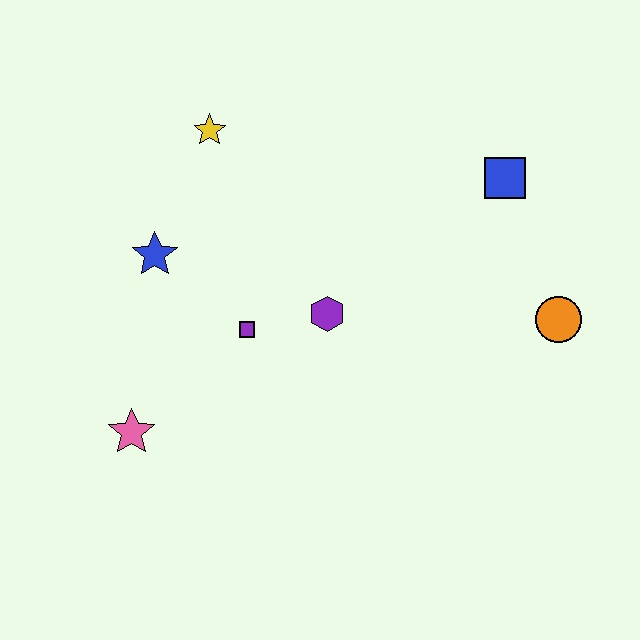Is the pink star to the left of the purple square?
Yes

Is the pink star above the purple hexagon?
No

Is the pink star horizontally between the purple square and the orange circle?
No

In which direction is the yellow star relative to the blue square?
The yellow star is to the left of the blue square.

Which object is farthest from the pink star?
The blue square is farthest from the pink star.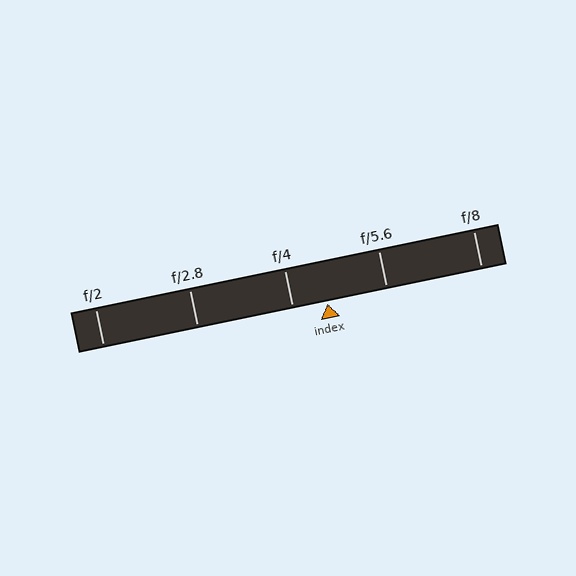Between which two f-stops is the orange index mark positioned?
The index mark is between f/4 and f/5.6.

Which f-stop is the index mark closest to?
The index mark is closest to f/4.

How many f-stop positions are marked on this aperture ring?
There are 5 f-stop positions marked.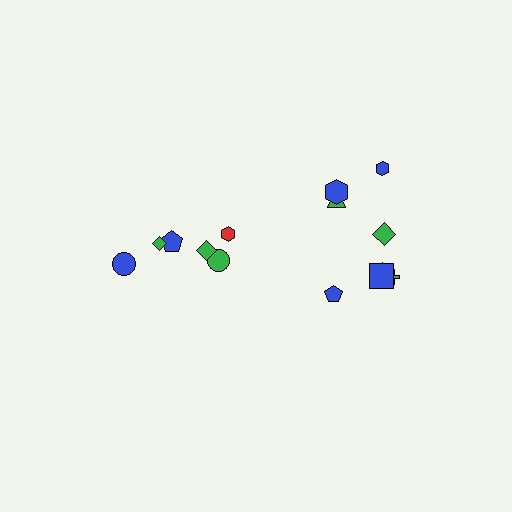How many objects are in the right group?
There are 8 objects.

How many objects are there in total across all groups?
There are 14 objects.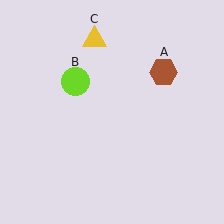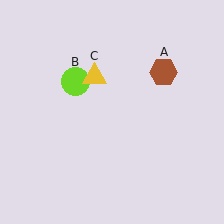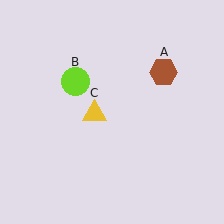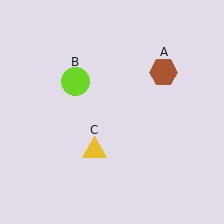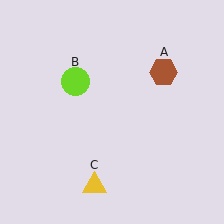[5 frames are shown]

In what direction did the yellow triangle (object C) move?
The yellow triangle (object C) moved down.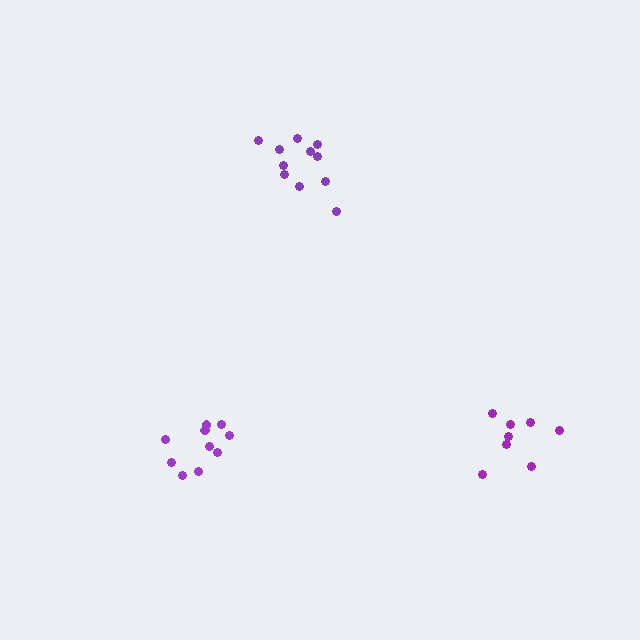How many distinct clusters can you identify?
There are 3 distinct clusters.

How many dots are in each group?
Group 1: 8 dots, Group 2: 11 dots, Group 3: 10 dots (29 total).